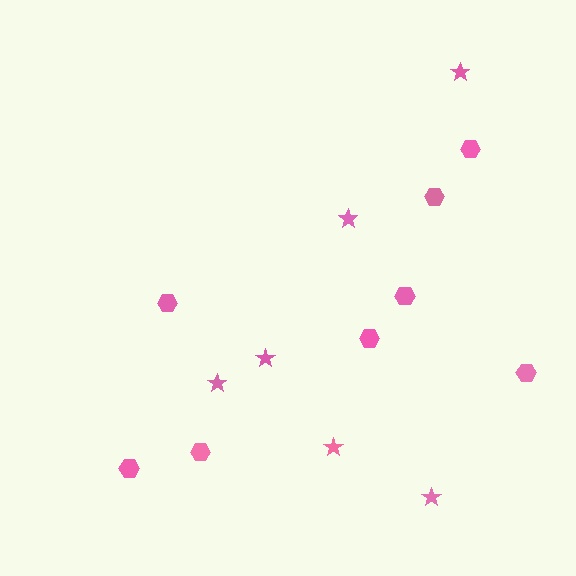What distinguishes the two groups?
There are 2 groups: one group of hexagons (8) and one group of stars (6).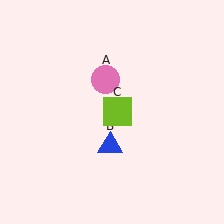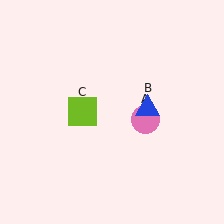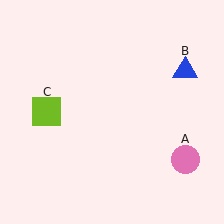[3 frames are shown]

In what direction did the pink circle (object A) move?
The pink circle (object A) moved down and to the right.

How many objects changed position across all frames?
3 objects changed position: pink circle (object A), blue triangle (object B), lime square (object C).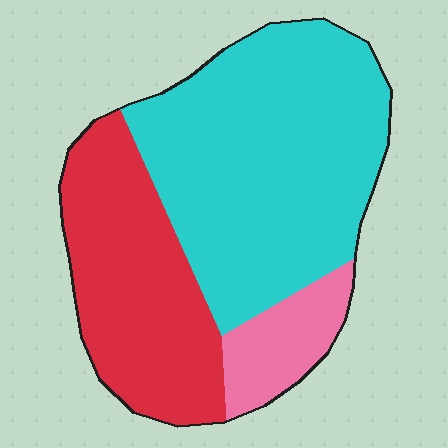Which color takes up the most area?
Cyan, at roughly 55%.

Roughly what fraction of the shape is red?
Red takes up between a quarter and a half of the shape.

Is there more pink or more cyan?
Cyan.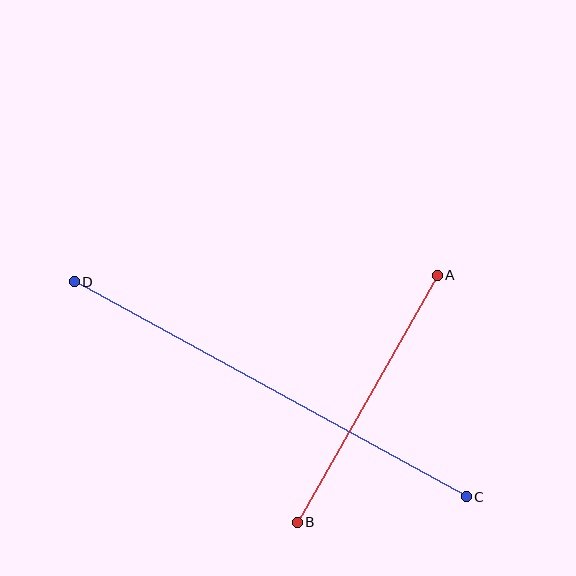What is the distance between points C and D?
The distance is approximately 447 pixels.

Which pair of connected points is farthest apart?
Points C and D are farthest apart.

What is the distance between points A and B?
The distance is approximately 284 pixels.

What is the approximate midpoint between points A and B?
The midpoint is at approximately (367, 399) pixels.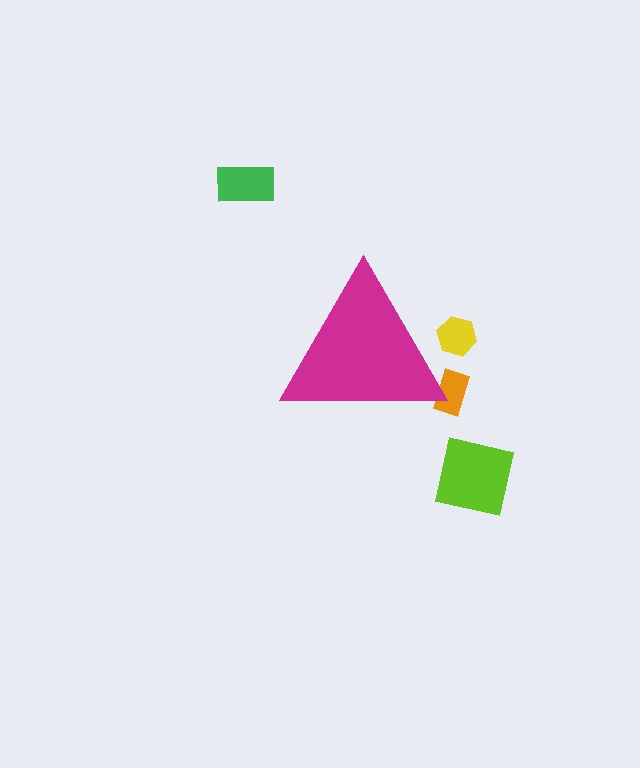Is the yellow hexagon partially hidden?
Yes, the yellow hexagon is partially hidden behind the magenta triangle.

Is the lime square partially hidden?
No, the lime square is fully visible.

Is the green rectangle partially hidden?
No, the green rectangle is fully visible.